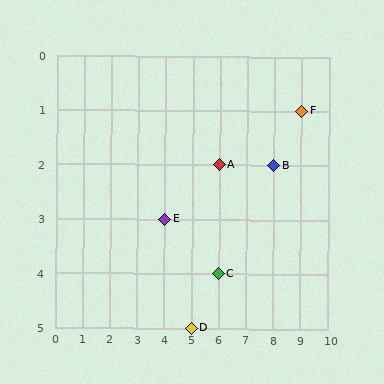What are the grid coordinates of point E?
Point E is at grid coordinates (4, 3).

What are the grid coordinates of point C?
Point C is at grid coordinates (6, 4).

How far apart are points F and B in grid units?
Points F and B are 1 column and 1 row apart (about 1.4 grid units diagonally).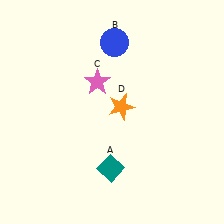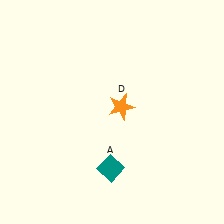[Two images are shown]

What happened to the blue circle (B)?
The blue circle (B) was removed in Image 2. It was in the top-right area of Image 1.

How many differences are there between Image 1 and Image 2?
There are 2 differences between the two images.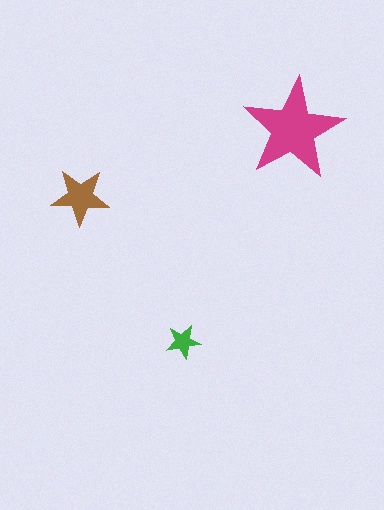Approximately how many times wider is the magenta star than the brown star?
About 2 times wider.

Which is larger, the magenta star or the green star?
The magenta one.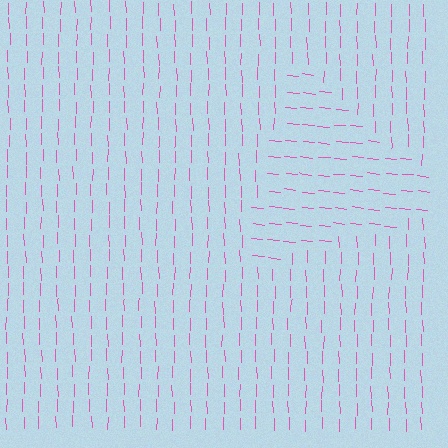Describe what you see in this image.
The image is filled with small pink line segments. A triangle region in the image has lines oriented differently from the surrounding lines, creating a visible texture boundary.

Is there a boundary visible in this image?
Yes, there is a texture boundary formed by a change in line orientation.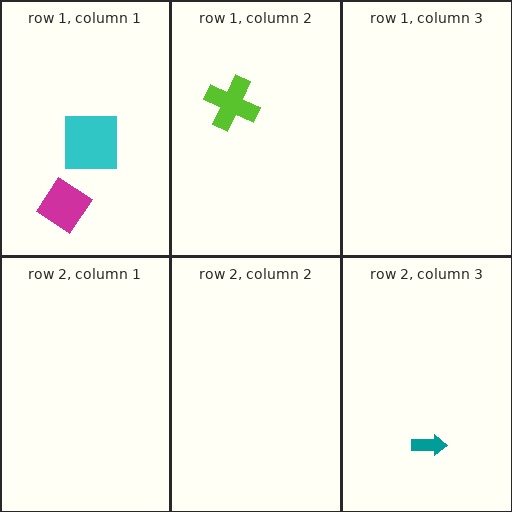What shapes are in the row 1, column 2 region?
The lime cross.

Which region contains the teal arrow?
The row 2, column 3 region.